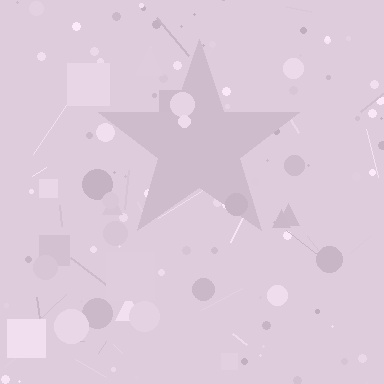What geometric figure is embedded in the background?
A star is embedded in the background.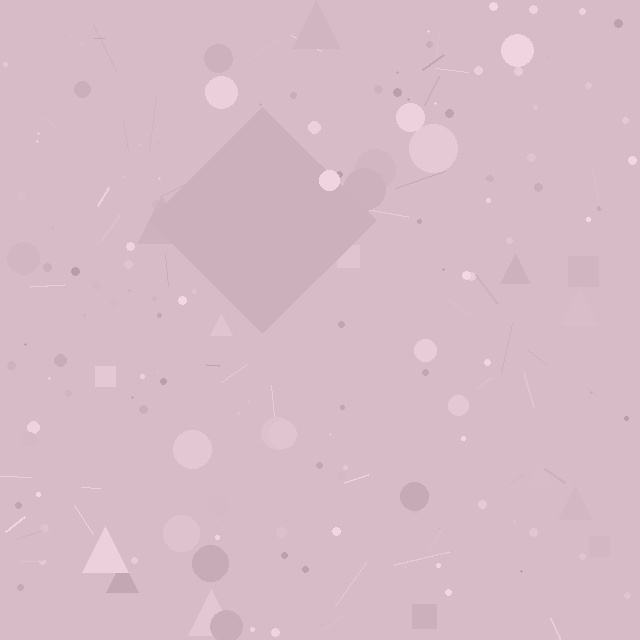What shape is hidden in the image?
A diamond is hidden in the image.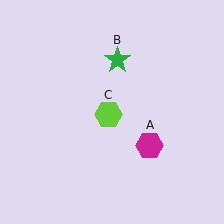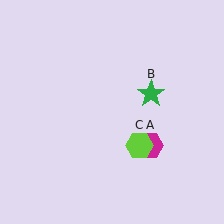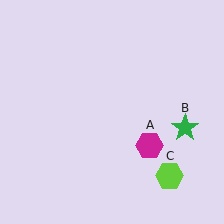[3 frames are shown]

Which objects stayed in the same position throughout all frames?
Magenta hexagon (object A) remained stationary.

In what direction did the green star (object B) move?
The green star (object B) moved down and to the right.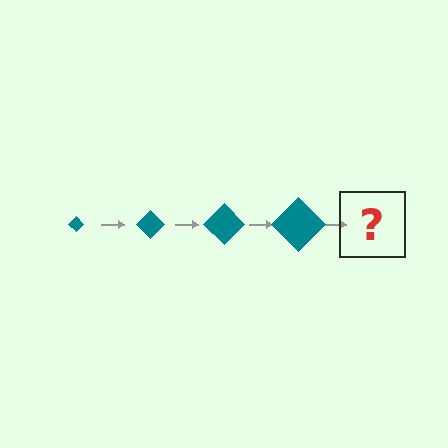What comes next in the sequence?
The next element should be a teal diamond, larger than the previous one.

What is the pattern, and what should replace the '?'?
The pattern is that the diamond gets progressively larger each step. The '?' should be a teal diamond, larger than the previous one.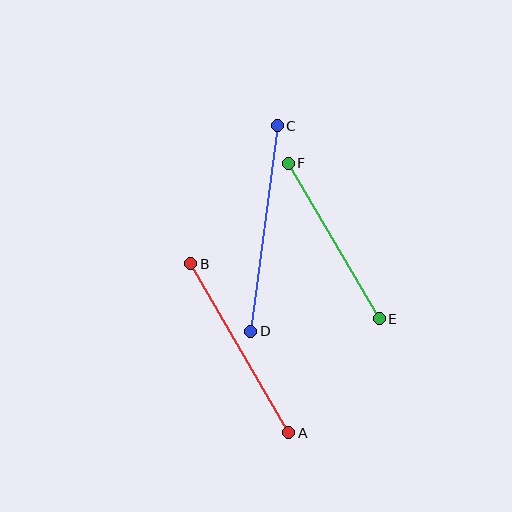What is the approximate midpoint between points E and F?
The midpoint is at approximately (334, 241) pixels.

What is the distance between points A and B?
The distance is approximately 196 pixels.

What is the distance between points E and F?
The distance is approximately 180 pixels.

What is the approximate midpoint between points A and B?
The midpoint is at approximately (240, 348) pixels.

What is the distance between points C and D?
The distance is approximately 207 pixels.